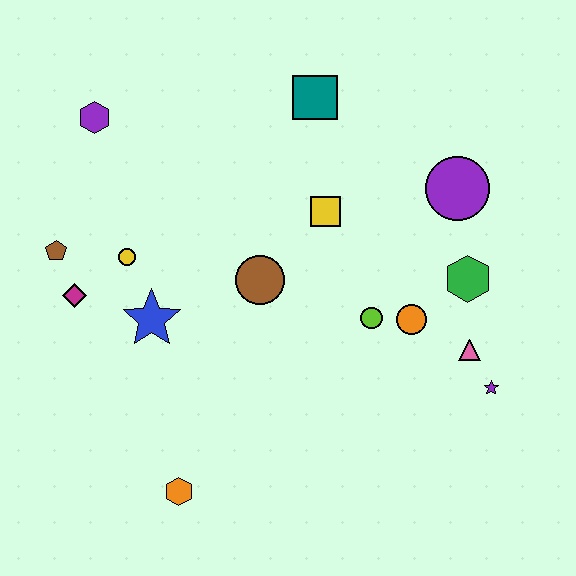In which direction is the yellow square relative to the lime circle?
The yellow square is above the lime circle.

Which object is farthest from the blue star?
The purple star is farthest from the blue star.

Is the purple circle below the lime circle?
No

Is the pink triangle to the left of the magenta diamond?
No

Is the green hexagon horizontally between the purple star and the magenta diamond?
Yes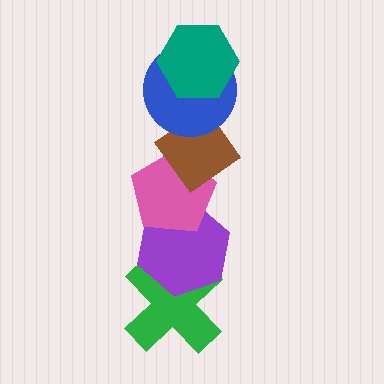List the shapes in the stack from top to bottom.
From top to bottom: the teal hexagon, the blue circle, the brown diamond, the pink pentagon, the purple hexagon, the green cross.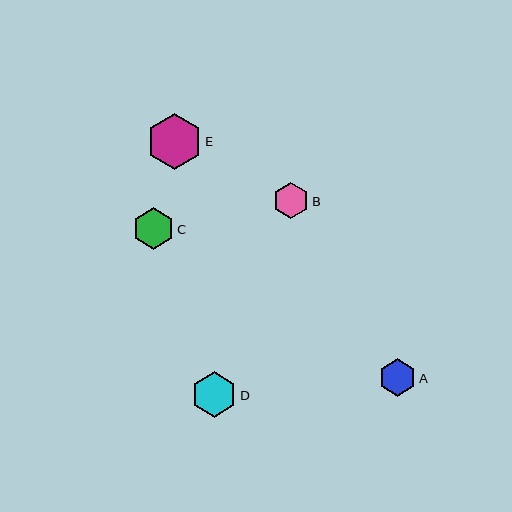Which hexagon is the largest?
Hexagon E is the largest with a size of approximately 56 pixels.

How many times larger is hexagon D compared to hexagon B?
Hexagon D is approximately 1.3 times the size of hexagon B.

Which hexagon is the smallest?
Hexagon B is the smallest with a size of approximately 36 pixels.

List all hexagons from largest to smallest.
From largest to smallest: E, D, C, A, B.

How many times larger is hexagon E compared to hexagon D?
Hexagon E is approximately 1.2 times the size of hexagon D.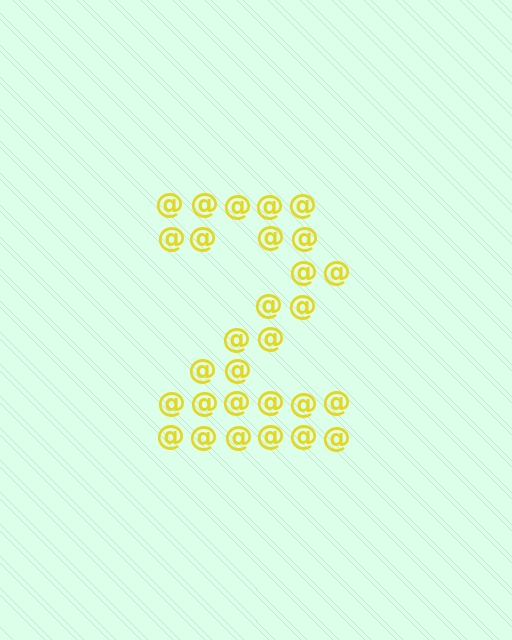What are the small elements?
The small elements are at signs.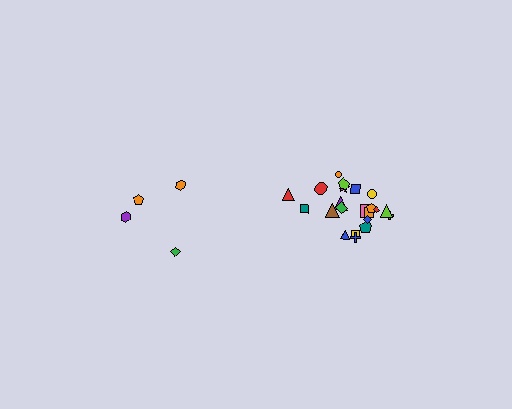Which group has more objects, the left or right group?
The right group.